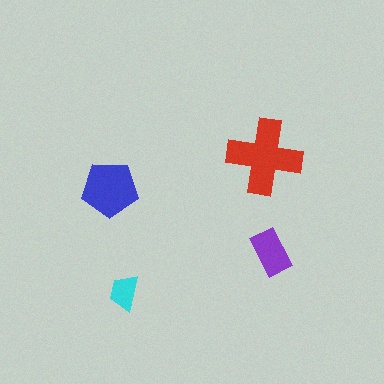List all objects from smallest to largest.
The cyan trapezoid, the purple rectangle, the blue pentagon, the red cross.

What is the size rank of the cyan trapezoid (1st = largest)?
4th.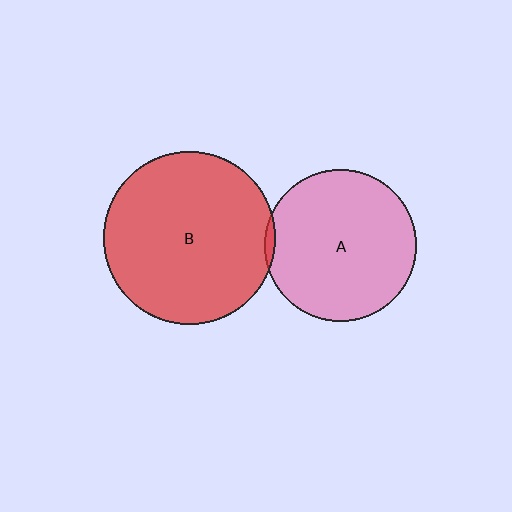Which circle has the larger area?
Circle B (red).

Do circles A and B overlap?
Yes.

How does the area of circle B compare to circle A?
Approximately 1.3 times.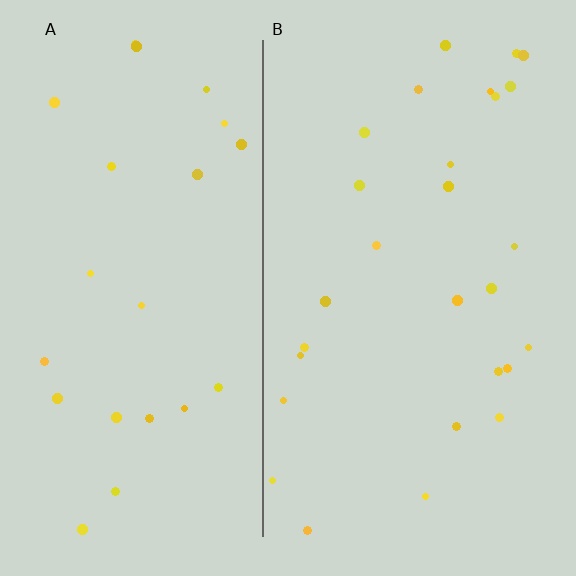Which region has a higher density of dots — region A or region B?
B (the right).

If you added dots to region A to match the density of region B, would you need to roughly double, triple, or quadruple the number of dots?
Approximately double.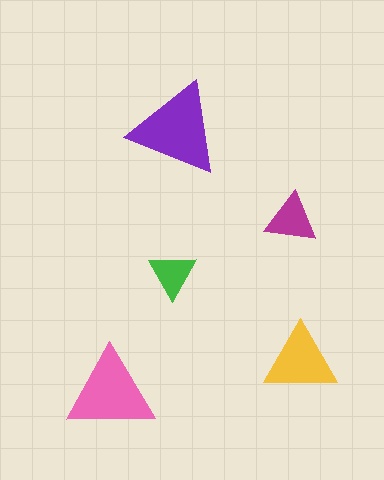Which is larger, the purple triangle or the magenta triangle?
The purple one.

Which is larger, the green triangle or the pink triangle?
The pink one.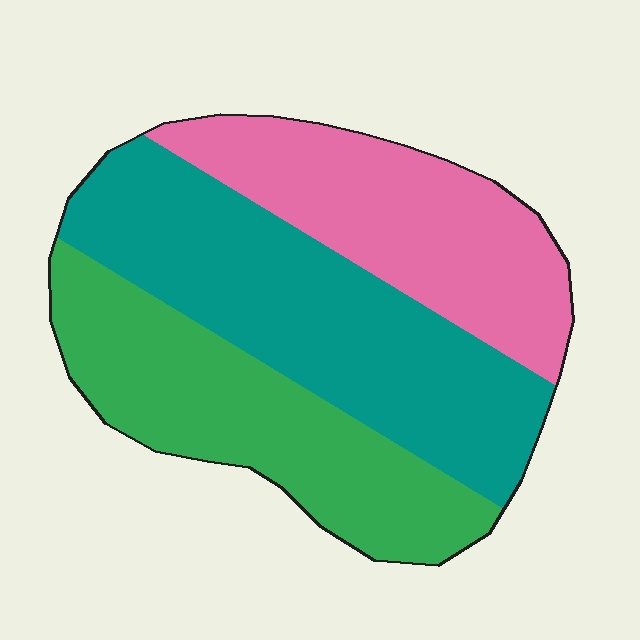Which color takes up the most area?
Teal, at roughly 40%.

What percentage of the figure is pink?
Pink covers around 30% of the figure.